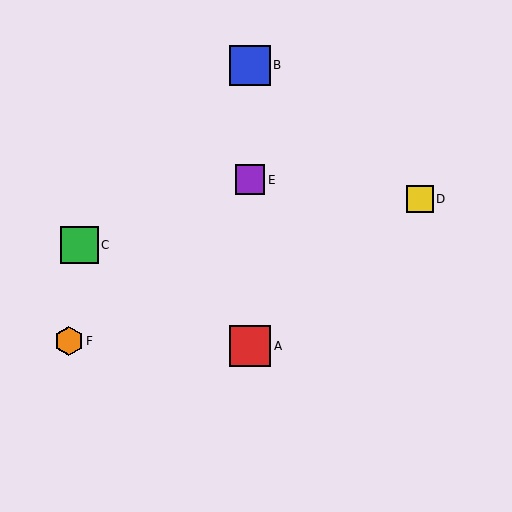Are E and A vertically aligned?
Yes, both are at x≈250.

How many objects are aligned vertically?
3 objects (A, B, E) are aligned vertically.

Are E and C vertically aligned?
No, E is at x≈250 and C is at x≈79.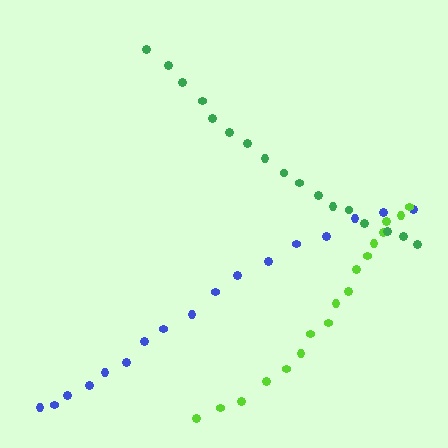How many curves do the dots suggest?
There are 3 distinct paths.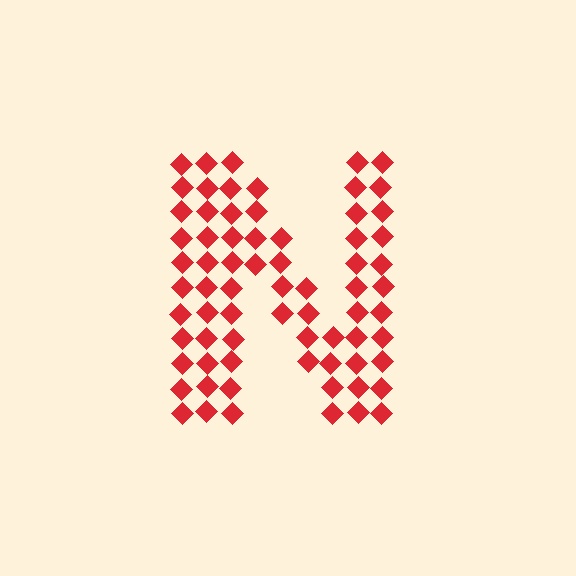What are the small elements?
The small elements are diamonds.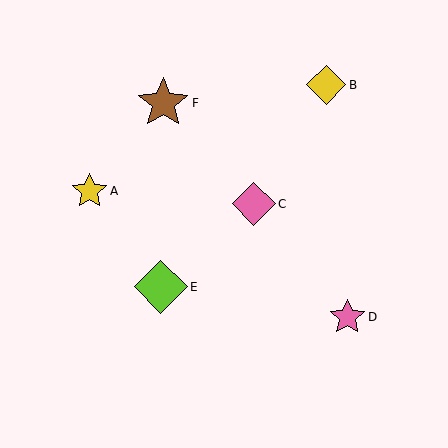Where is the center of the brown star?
The center of the brown star is at (163, 103).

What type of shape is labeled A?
Shape A is a yellow star.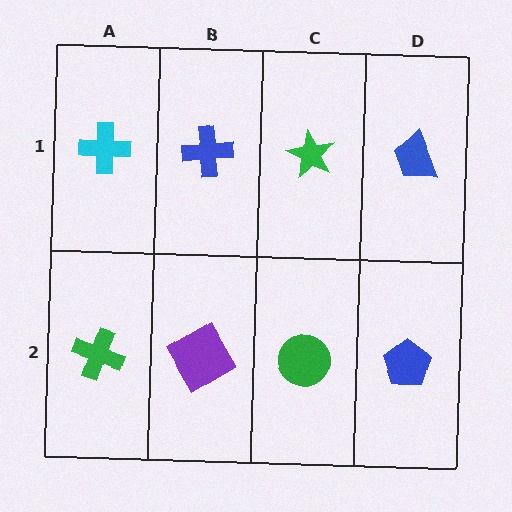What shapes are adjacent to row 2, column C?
A green star (row 1, column C), a purple diamond (row 2, column B), a blue pentagon (row 2, column D).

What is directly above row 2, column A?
A cyan cross.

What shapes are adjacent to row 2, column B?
A blue cross (row 1, column B), a green cross (row 2, column A), a green circle (row 2, column C).